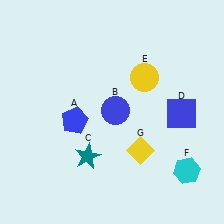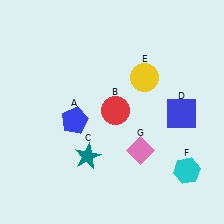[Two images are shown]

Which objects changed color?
B changed from blue to red. G changed from yellow to pink.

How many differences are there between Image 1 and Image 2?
There are 2 differences between the two images.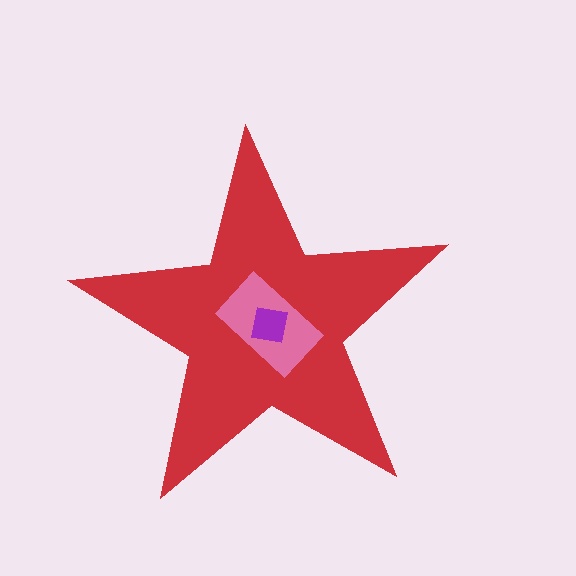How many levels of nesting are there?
3.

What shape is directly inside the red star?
The pink rectangle.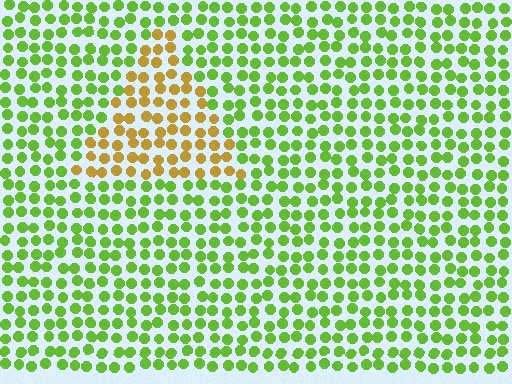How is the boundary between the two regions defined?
The boundary is defined purely by a slight shift in hue (about 55 degrees). Spacing, size, and orientation are identical on both sides.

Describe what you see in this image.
The image is filled with small lime elements in a uniform arrangement. A triangle-shaped region is visible where the elements are tinted to a slightly different hue, forming a subtle color boundary.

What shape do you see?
I see a triangle.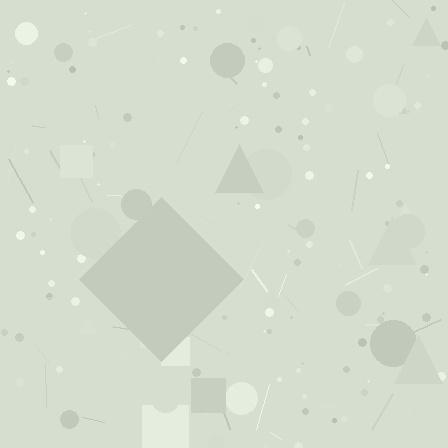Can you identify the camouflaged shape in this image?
The camouflaged shape is a diamond.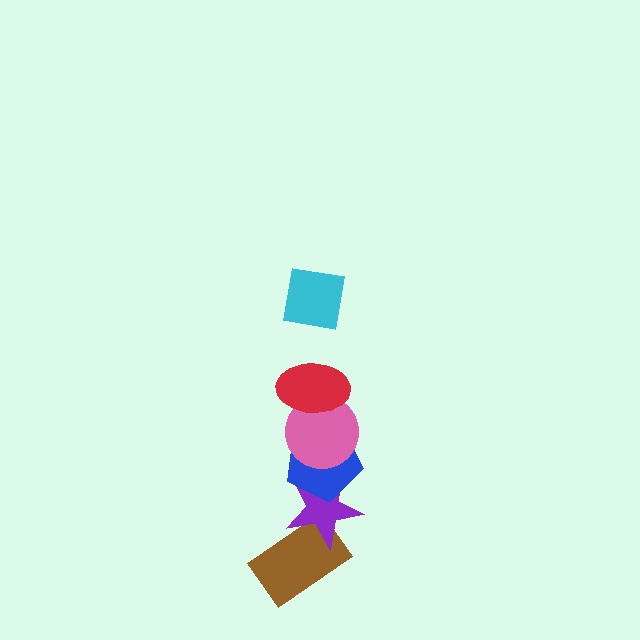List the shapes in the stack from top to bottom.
From top to bottom: the cyan square, the red ellipse, the pink circle, the blue pentagon, the purple star, the brown rectangle.